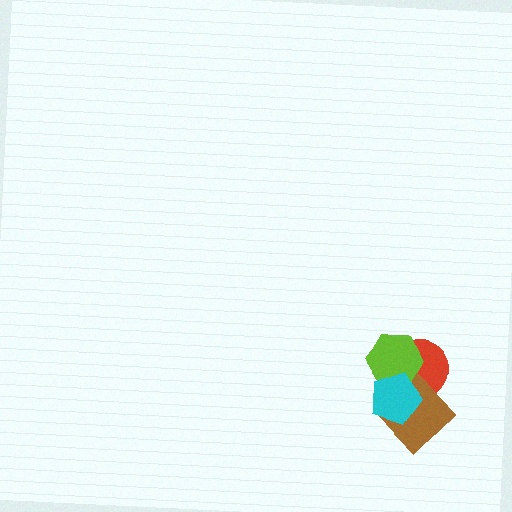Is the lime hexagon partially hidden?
Yes, it is partially covered by another shape.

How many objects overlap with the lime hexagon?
3 objects overlap with the lime hexagon.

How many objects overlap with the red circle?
3 objects overlap with the red circle.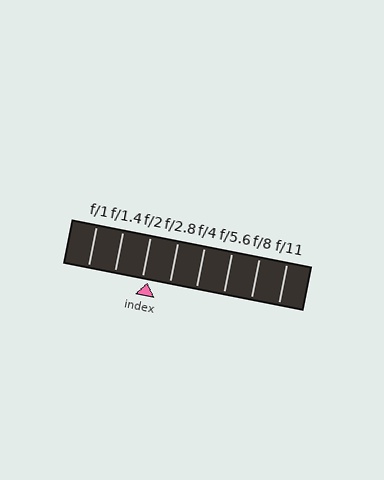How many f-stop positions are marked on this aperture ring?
There are 8 f-stop positions marked.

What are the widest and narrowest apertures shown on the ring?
The widest aperture shown is f/1 and the narrowest is f/11.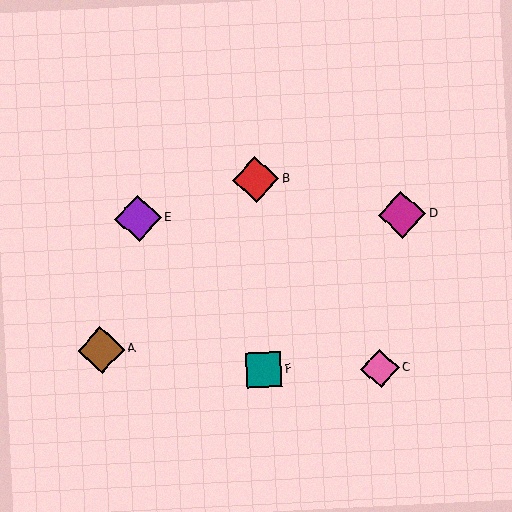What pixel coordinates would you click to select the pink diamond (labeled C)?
Click at (380, 368) to select the pink diamond C.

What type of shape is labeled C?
Shape C is a pink diamond.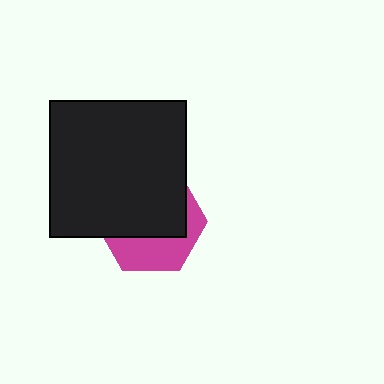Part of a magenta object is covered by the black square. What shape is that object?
It is a hexagon.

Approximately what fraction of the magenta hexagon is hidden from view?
Roughly 62% of the magenta hexagon is hidden behind the black square.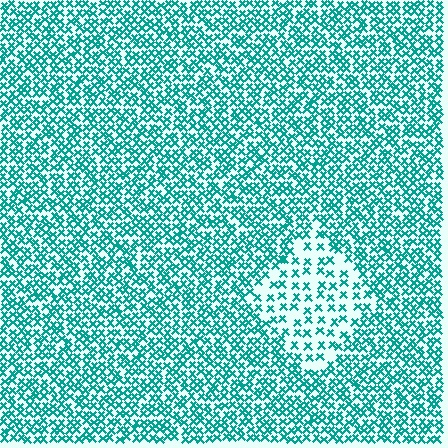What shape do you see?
I see a diamond.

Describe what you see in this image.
The image contains small teal elements arranged at two different densities. A diamond-shaped region is visible where the elements are less densely packed than the surrounding area.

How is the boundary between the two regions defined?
The boundary is defined by a change in element density (approximately 2.2x ratio). All elements are the same color, size, and shape.